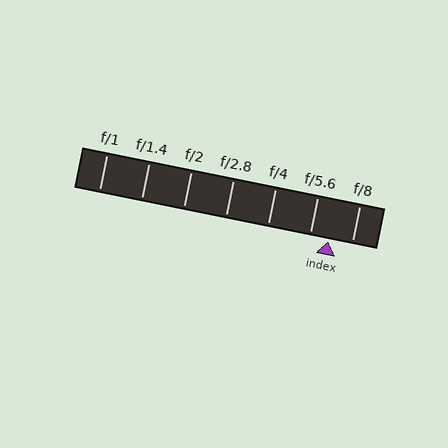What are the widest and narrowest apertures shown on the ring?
The widest aperture shown is f/1 and the narrowest is f/8.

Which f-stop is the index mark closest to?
The index mark is closest to f/5.6.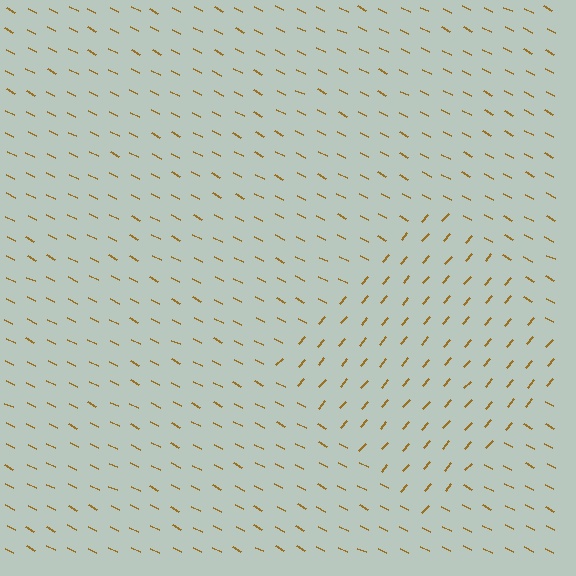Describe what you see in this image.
The image is filled with small brown line segments. A diamond region in the image has lines oriented differently from the surrounding lines, creating a visible texture boundary.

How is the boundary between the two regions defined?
The boundary is defined purely by a change in line orientation (approximately 76 degrees difference). All lines are the same color and thickness.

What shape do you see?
I see a diamond.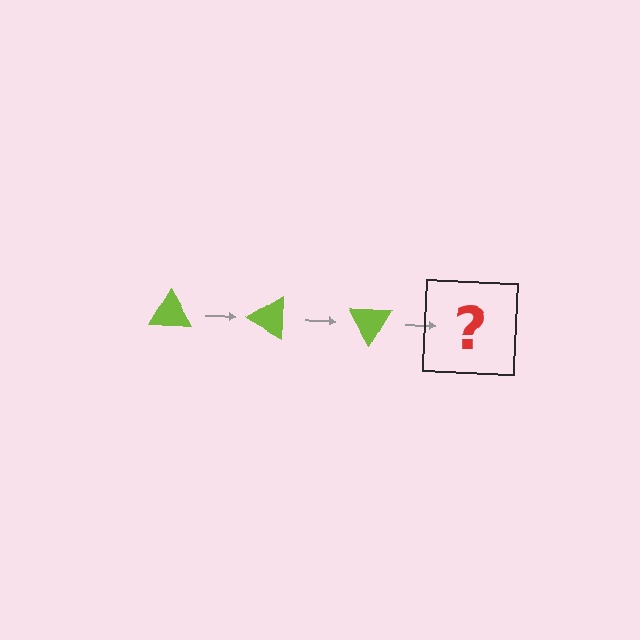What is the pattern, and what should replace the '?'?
The pattern is that the triangle rotates 30 degrees each step. The '?' should be a lime triangle rotated 90 degrees.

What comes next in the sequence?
The next element should be a lime triangle rotated 90 degrees.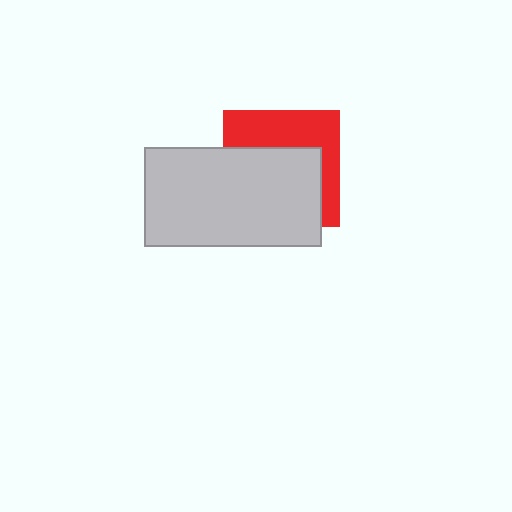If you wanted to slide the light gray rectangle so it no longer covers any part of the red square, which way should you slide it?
Slide it down — that is the most direct way to separate the two shapes.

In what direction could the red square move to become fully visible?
The red square could move up. That would shift it out from behind the light gray rectangle entirely.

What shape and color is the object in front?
The object in front is a light gray rectangle.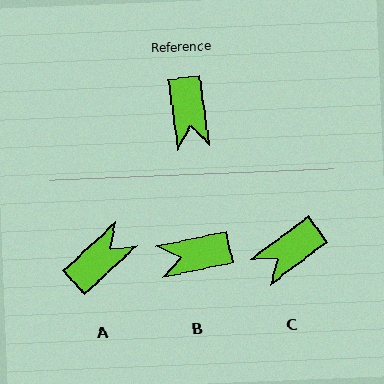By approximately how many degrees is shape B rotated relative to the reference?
Approximately 86 degrees clockwise.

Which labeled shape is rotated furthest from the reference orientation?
A, about 125 degrees away.